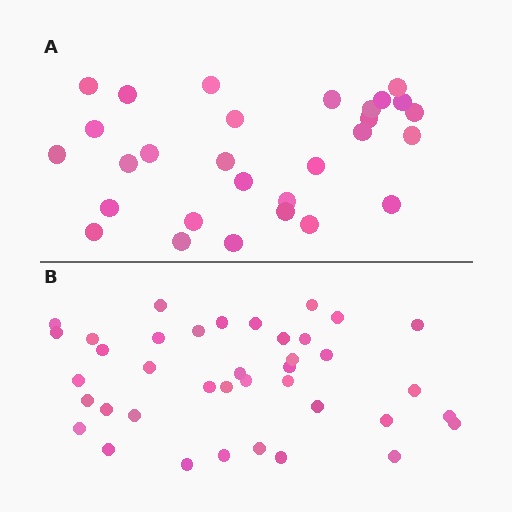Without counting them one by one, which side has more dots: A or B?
Region B (the bottom region) has more dots.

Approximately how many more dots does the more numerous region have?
Region B has roughly 10 or so more dots than region A.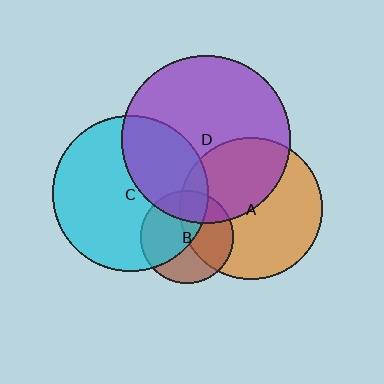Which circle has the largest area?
Circle D (purple).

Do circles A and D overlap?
Yes.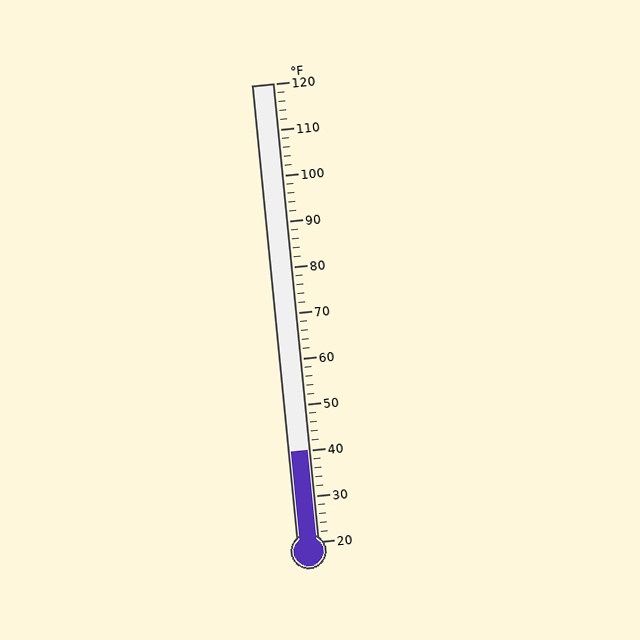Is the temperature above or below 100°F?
The temperature is below 100°F.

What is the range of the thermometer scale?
The thermometer scale ranges from 20°F to 120°F.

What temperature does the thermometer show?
The thermometer shows approximately 40°F.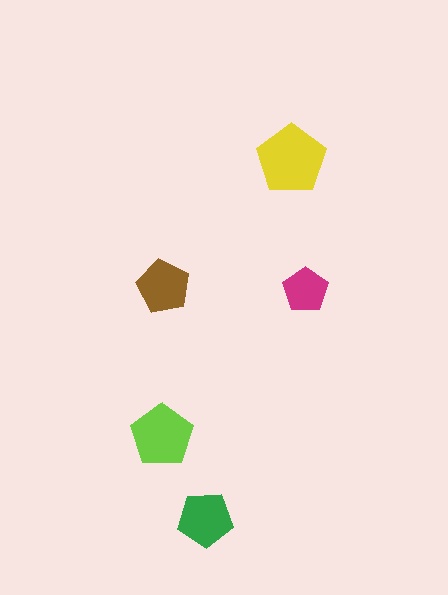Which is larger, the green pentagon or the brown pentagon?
The green one.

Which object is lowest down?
The green pentagon is bottommost.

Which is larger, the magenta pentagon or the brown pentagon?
The brown one.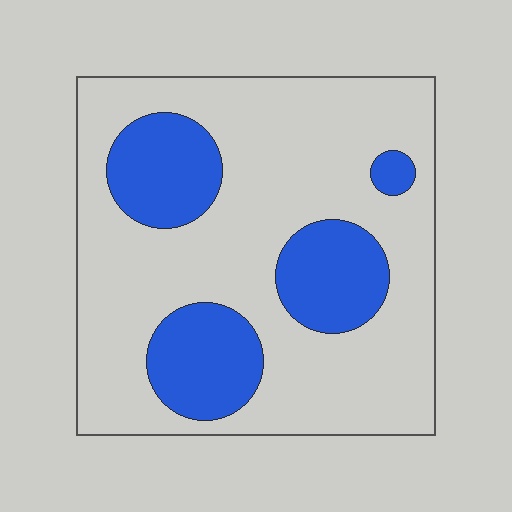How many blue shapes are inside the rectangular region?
4.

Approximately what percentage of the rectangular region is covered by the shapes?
Approximately 25%.